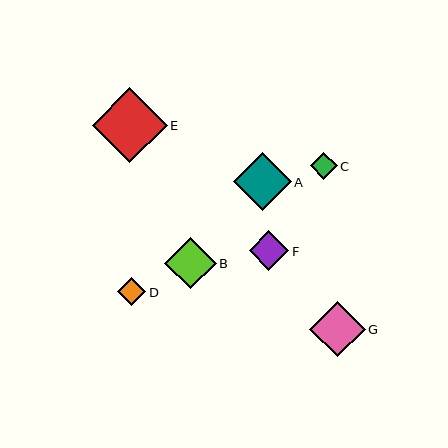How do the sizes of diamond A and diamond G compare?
Diamond A and diamond G are approximately the same size.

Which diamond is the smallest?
Diamond C is the smallest with a size of approximately 27 pixels.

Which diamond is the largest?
Diamond E is the largest with a size of approximately 75 pixels.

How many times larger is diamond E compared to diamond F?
Diamond E is approximately 1.9 times the size of diamond F.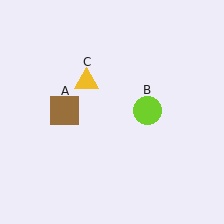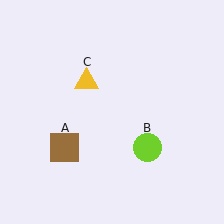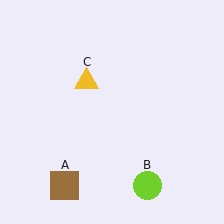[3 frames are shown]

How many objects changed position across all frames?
2 objects changed position: brown square (object A), lime circle (object B).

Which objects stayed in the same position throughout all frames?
Yellow triangle (object C) remained stationary.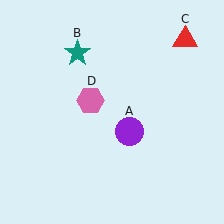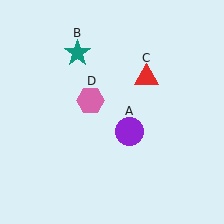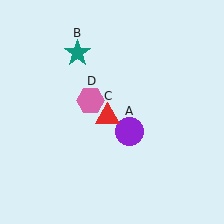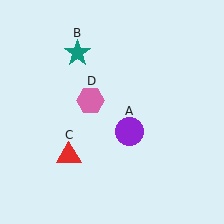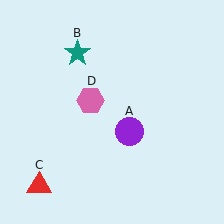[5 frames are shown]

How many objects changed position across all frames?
1 object changed position: red triangle (object C).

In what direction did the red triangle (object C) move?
The red triangle (object C) moved down and to the left.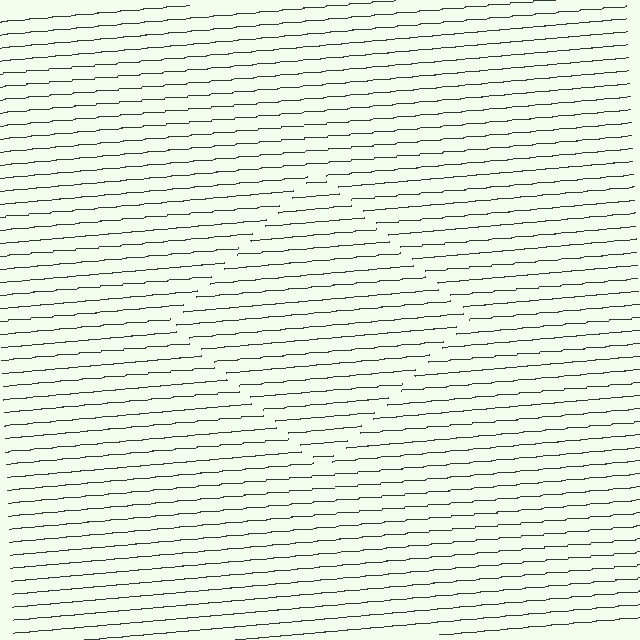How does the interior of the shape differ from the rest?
The interior of the shape contains the same grating, shifted by half a period — the contour is defined by the phase discontinuity where line-ends from the inner and outer gratings abut.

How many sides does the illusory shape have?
4 sides — the line-ends trace a square.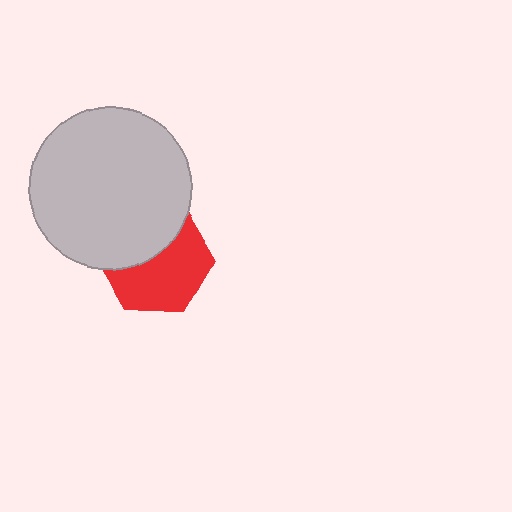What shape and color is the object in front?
The object in front is a light gray circle.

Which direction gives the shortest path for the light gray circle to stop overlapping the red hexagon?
Moving up gives the shortest separation.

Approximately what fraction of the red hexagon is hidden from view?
Roughly 41% of the red hexagon is hidden behind the light gray circle.